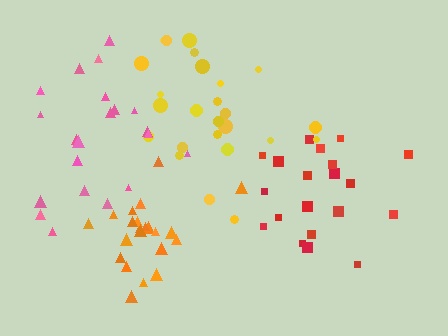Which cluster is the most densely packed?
Orange.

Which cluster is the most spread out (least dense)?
Pink.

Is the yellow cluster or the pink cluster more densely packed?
Yellow.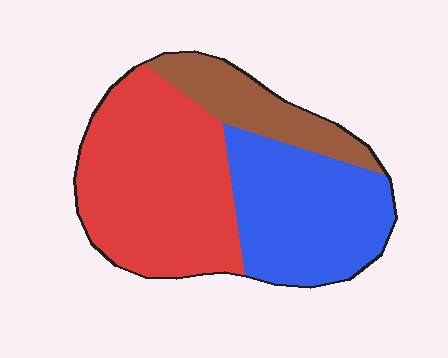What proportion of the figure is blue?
Blue covers around 35% of the figure.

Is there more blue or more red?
Red.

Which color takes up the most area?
Red, at roughly 50%.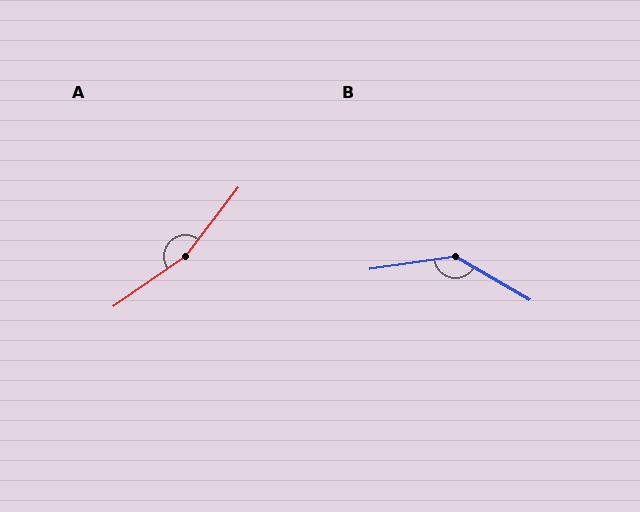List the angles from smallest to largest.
B (142°), A (162°).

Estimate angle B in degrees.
Approximately 142 degrees.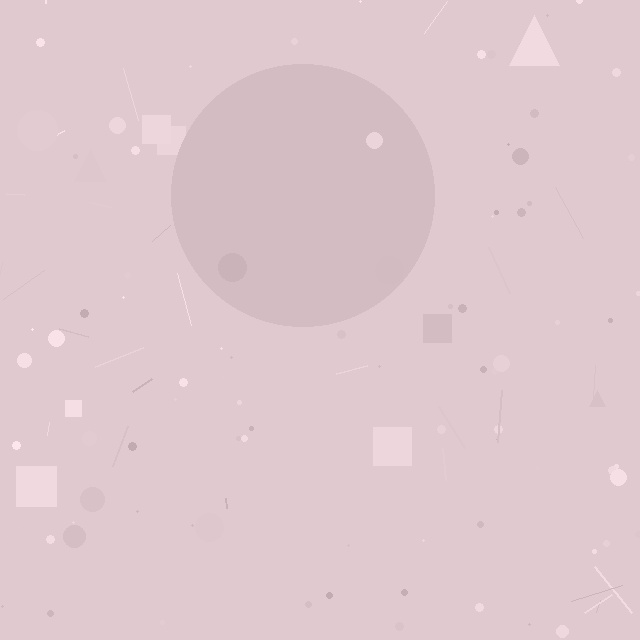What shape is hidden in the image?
A circle is hidden in the image.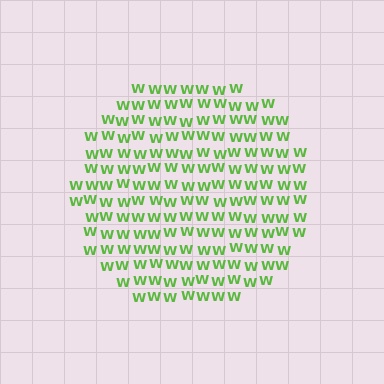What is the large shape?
The large shape is a circle.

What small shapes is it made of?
It is made of small letter W's.